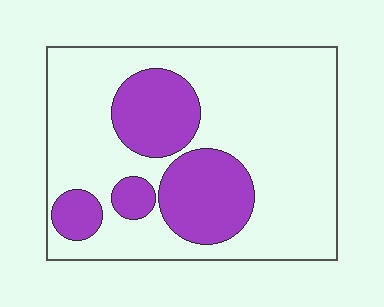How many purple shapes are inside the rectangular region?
4.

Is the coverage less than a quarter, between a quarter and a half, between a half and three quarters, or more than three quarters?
Between a quarter and a half.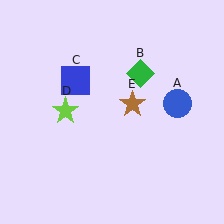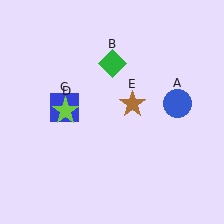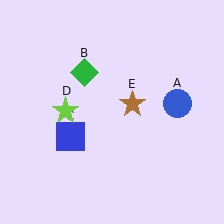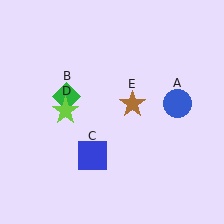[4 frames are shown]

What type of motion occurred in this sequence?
The green diamond (object B), blue square (object C) rotated counterclockwise around the center of the scene.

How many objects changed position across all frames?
2 objects changed position: green diamond (object B), blue square (object C).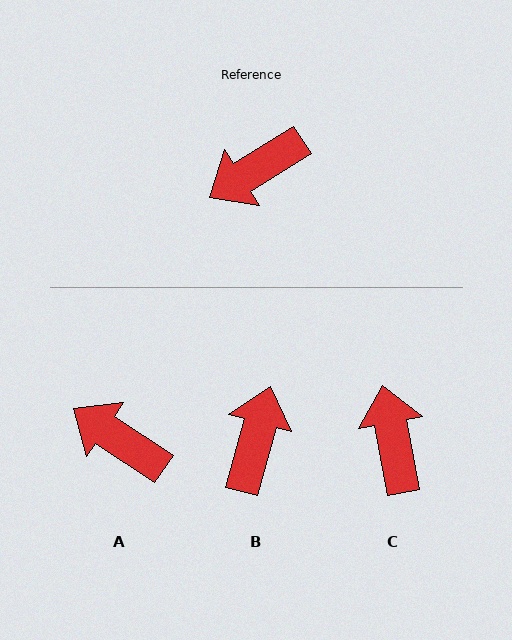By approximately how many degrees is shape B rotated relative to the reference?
Approximately 137 degrees clockwise.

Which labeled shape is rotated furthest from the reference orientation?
B, about 137 degrees away.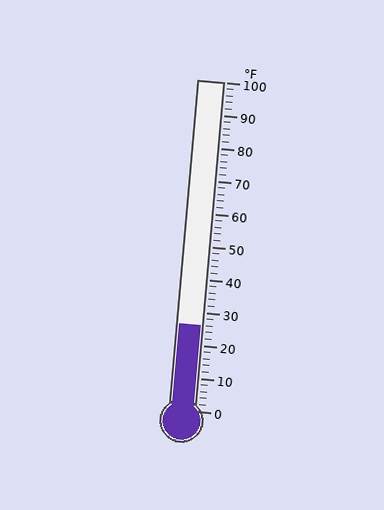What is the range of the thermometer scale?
The thermometer scale ranges from 0°F to 100°F.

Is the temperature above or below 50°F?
The temperature is below 50°F.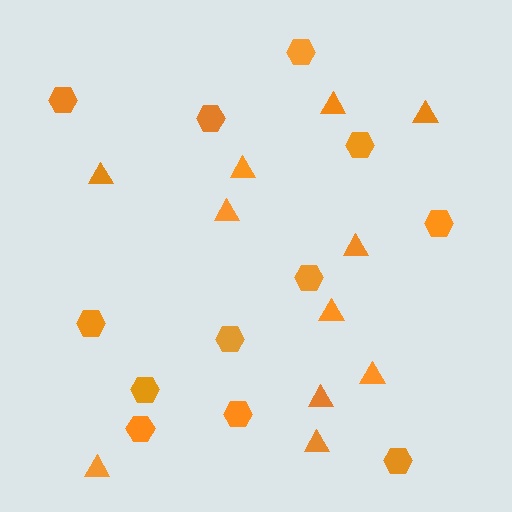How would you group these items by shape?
There are 2 groups: one group of triangles (11) and one group of hexagons (12).